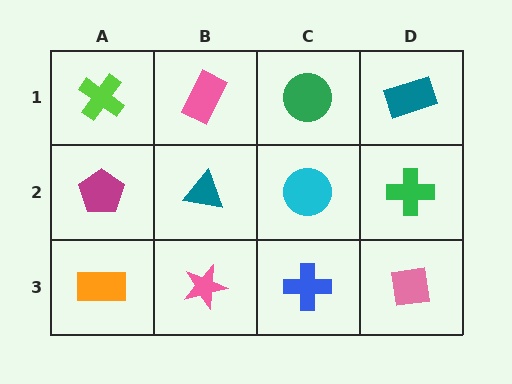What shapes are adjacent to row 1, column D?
A green cross (row 2, column D), a green circle (row 1, column C).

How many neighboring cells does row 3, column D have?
2.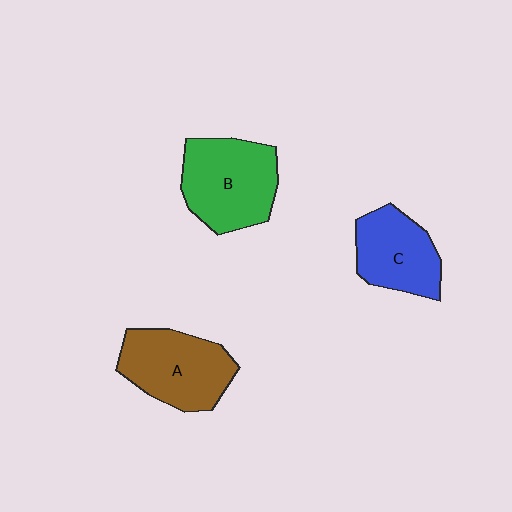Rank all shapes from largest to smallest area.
From largest to smallest: B (green), A (brown), C (blue).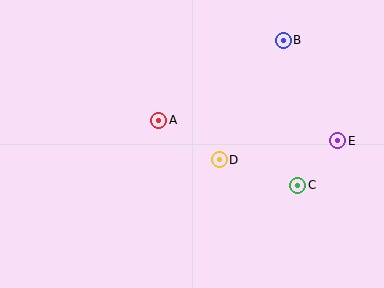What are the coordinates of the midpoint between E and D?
The midpoint between E and D is at (278, 150).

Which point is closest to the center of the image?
Point D at (219, 160) is closest to the center.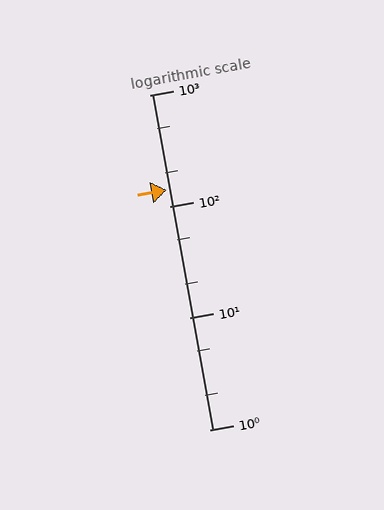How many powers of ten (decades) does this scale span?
The scale spans 3 decades, from 1 to 1000.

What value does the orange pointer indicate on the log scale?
The pointer indicates approximately 140.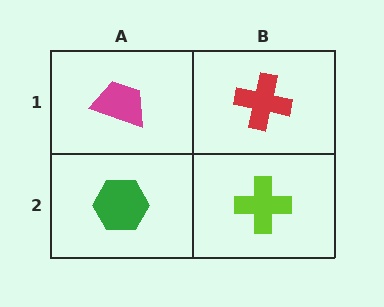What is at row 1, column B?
A red cross.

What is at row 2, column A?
A green hexagon.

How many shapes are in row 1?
2 shapes.